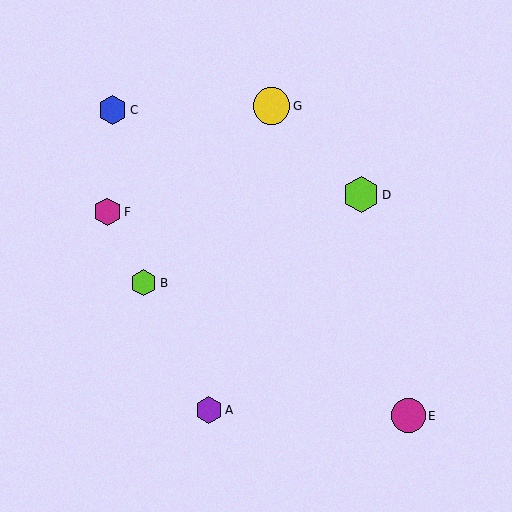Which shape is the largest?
The yellow circle (labeled G) is the largest.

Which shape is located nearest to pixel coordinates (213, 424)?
The purple hexagon (labeled A) at (209, 410) is nearest to that location.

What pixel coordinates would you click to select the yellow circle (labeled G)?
Click at (271, 106) to select the yellow circle G.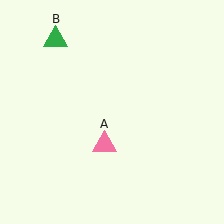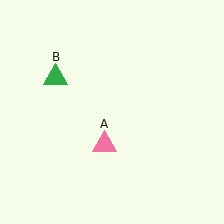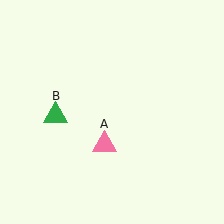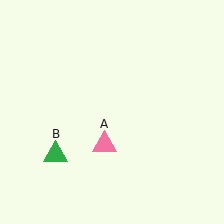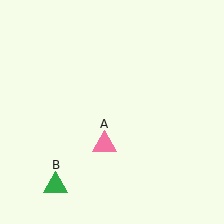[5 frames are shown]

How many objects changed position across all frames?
1 object changed position: green triangle (object B).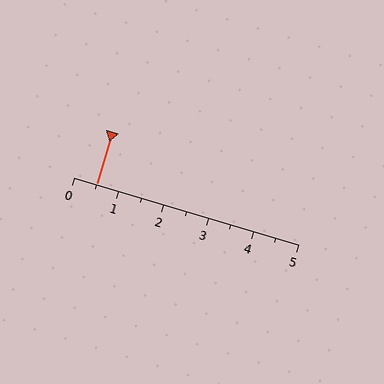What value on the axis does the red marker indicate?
The marker indicates approximately 0.5.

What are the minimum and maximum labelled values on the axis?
The axis runs from 0 to 5.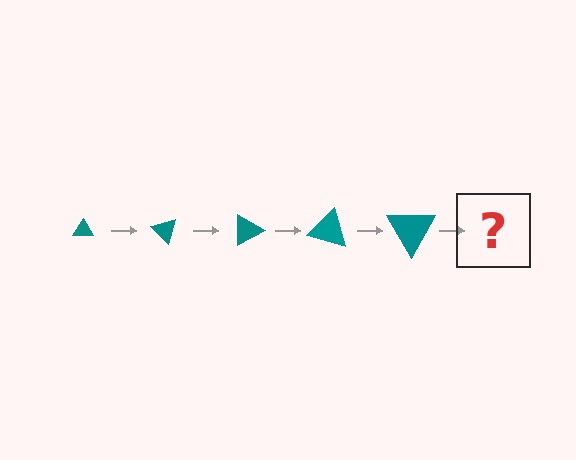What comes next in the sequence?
The next element should be a triangle, larger than the previous one and rotated 225 degrees from the start.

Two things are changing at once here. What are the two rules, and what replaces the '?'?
The two rules are that the triangle grows larger each step and it rotates 45 degrees each step. The '?' should be a triangle, larger than the previous one and rotated 225 degrees from the start.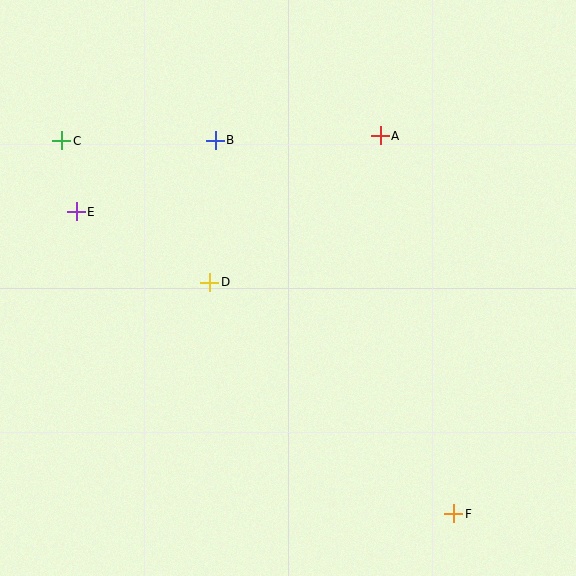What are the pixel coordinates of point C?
Point C is at (62, 141).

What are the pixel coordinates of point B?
Point B is at (215, 140).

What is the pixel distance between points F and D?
The distance between F and D is 336 pixels.